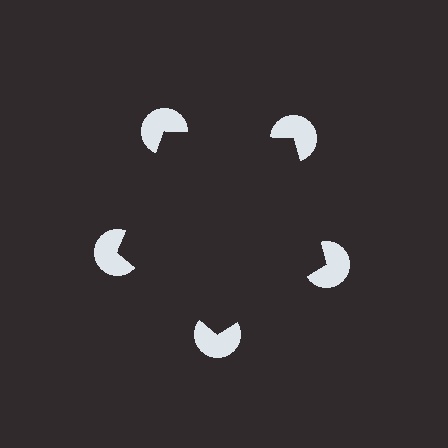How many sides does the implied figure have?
5 sides.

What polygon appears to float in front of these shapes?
An illusory pentagon — its edges are inferred from the aligned wedge cuts in the pac-man discs, not physically drawn.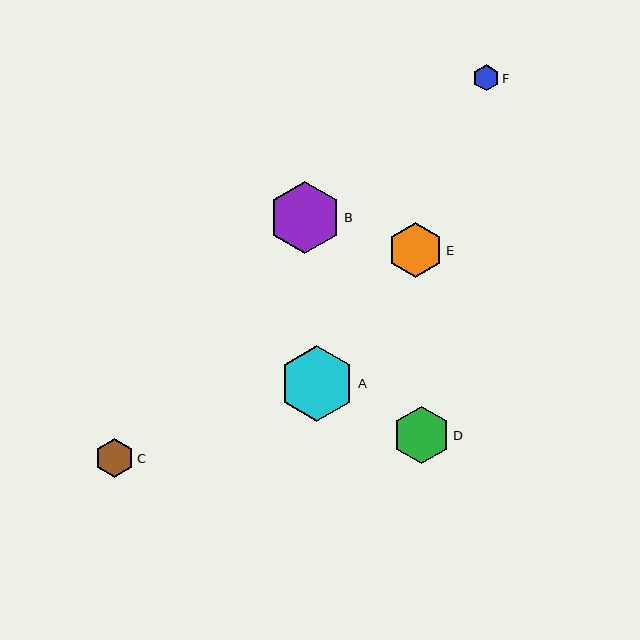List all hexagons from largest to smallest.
From largest to smallest: A, B, D, E, C, F.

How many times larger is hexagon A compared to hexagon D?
Hexagon A is approximately 1.3 times the size of hexagon D.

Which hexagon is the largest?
Hexagon A is the largest with a size of approximately 76 pixels.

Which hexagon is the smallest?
Hexagon F is the smallest with a size of approximately 26 pixels.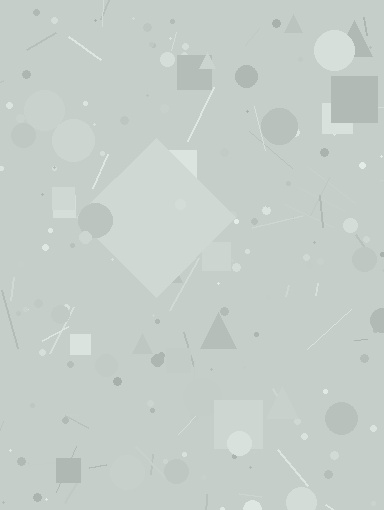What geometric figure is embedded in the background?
A diamond is embedded in the background.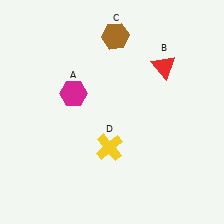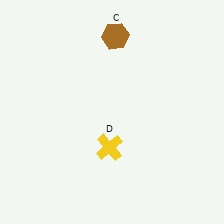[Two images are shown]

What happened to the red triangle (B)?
The red triangle (B) was removed in Image 2. It was in the top-right area of Image 1.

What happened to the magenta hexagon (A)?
The magenta hexagon (A) was removed in Image 2. It was in the top-left area of Image 1.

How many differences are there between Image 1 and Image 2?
There are 2 differences between the two images.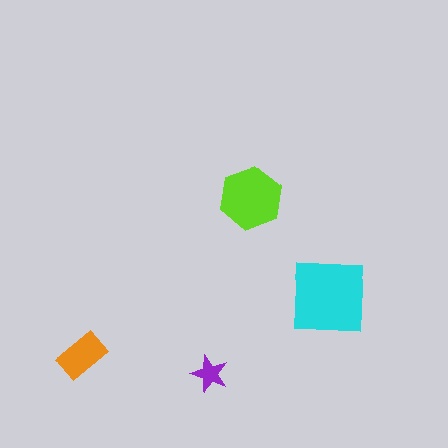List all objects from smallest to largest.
The purple star, the orange rectangle, the lime hexagon, the cyan square.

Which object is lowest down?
The purple star is bottommost.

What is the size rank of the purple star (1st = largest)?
4th.